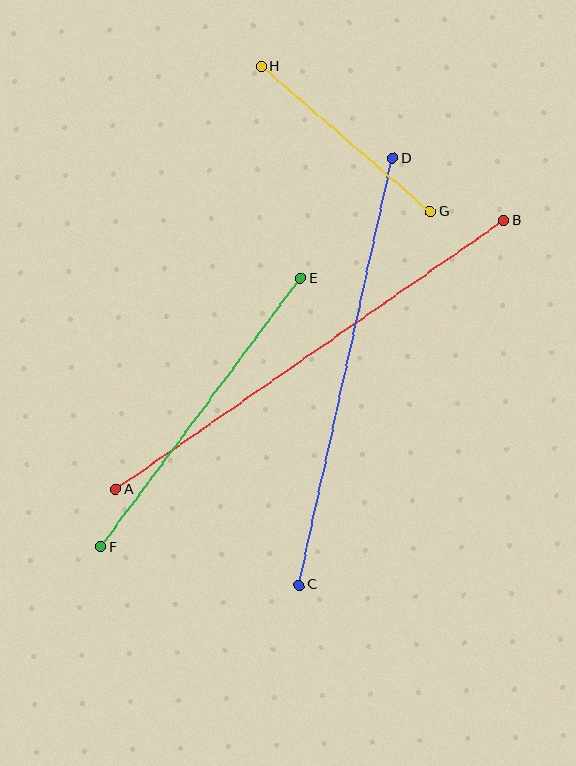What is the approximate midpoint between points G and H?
The midpoint is at approximately (346, 139) pixels.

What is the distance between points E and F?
The distance is approximately 334 pixels.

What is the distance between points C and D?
The distance is approximately 437 pixels.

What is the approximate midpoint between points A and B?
The midpoint is at approximately (310, 355) pixels.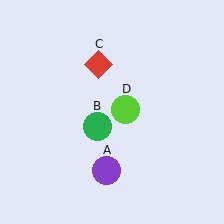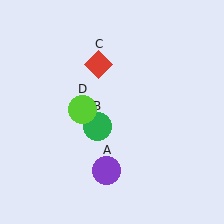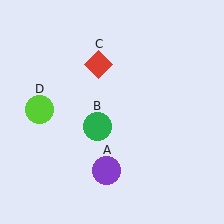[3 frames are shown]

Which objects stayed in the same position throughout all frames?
Purple circle (object A) and green circle (object B) and red diamond (object C) remained stationary.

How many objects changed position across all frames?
1 object changed position: lime circle (object D).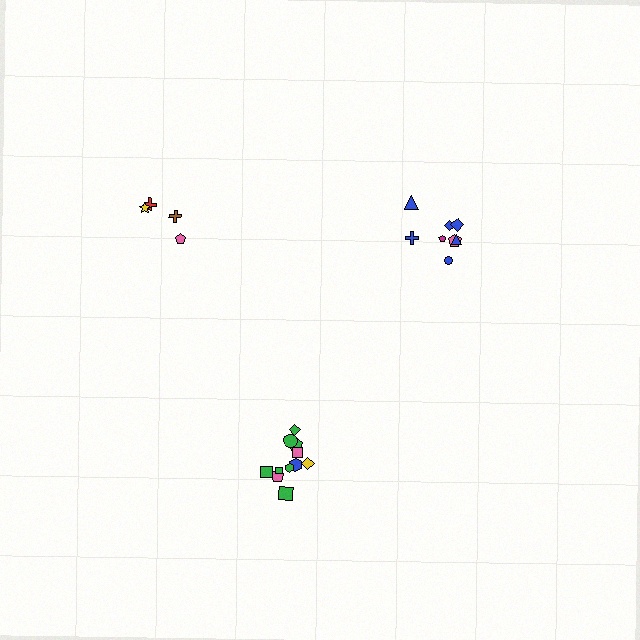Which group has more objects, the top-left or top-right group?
The top-right group.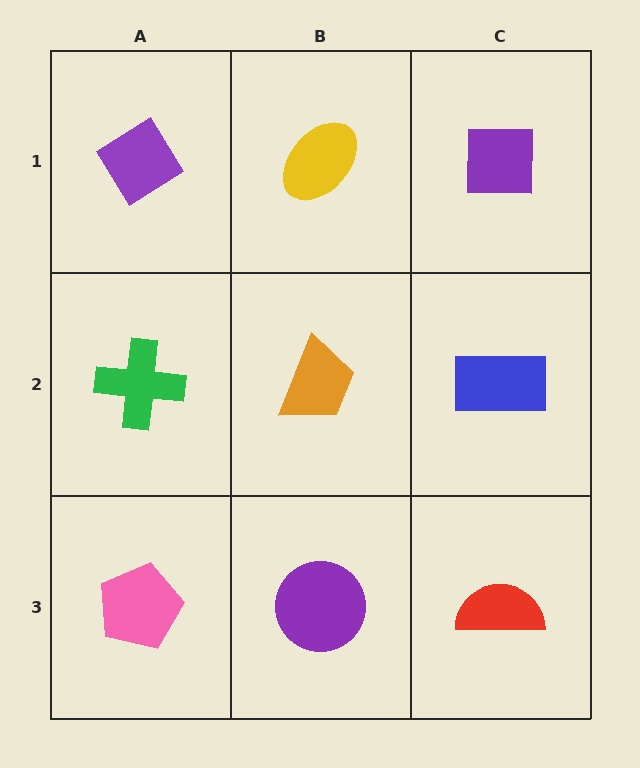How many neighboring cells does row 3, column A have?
2.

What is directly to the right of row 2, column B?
A blue rectangle.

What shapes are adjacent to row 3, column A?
A green cross (row 2, column A), a purple circle (row 3, column B).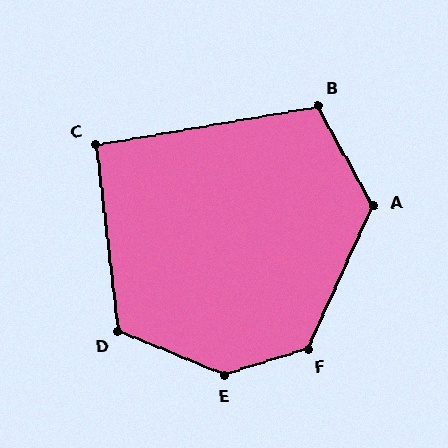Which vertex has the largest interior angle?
E, at approximately 141 degrees.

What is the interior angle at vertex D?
Approximately 119 degrees (obtuse).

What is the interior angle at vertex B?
Approximately 109 degrees (obtuse).